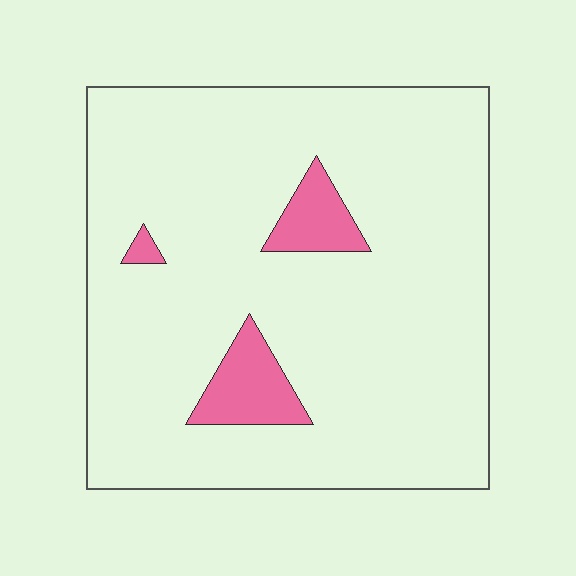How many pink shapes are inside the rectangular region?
3.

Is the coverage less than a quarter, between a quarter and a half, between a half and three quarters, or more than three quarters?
Less than a quarter.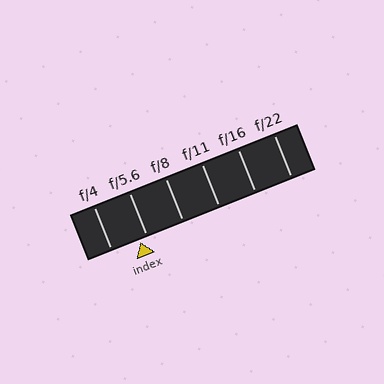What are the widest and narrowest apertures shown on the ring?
The widest aperture shown is f/4 and the narrowest is f/22.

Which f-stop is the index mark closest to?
The index mark is closest to f/5.6.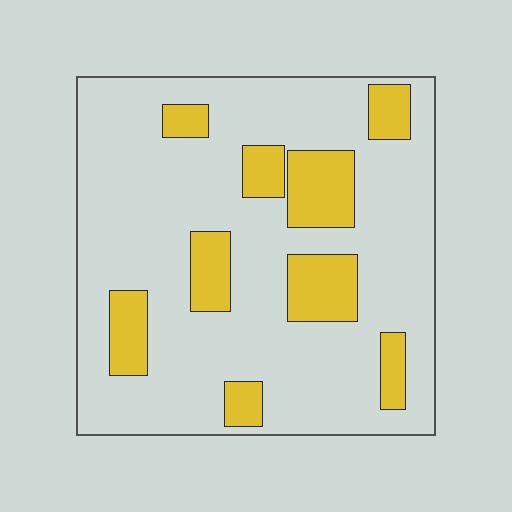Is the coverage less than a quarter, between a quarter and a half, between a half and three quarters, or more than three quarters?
Less than a quarter.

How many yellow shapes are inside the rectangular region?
9.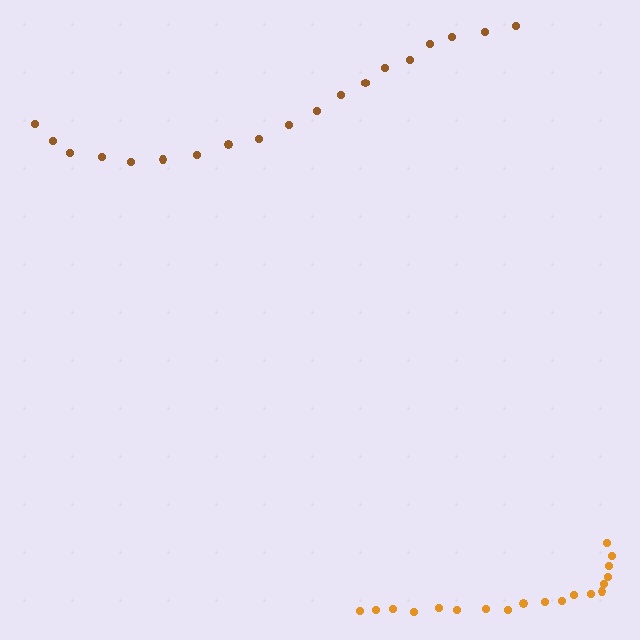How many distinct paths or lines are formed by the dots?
There are 2 distinct paths.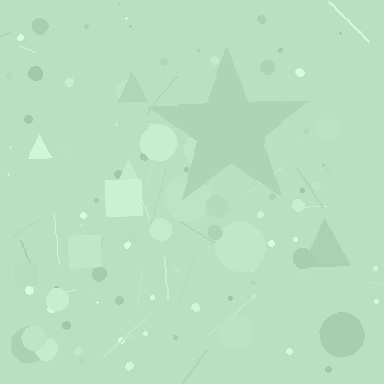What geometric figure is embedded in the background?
A star is embedded in the background.